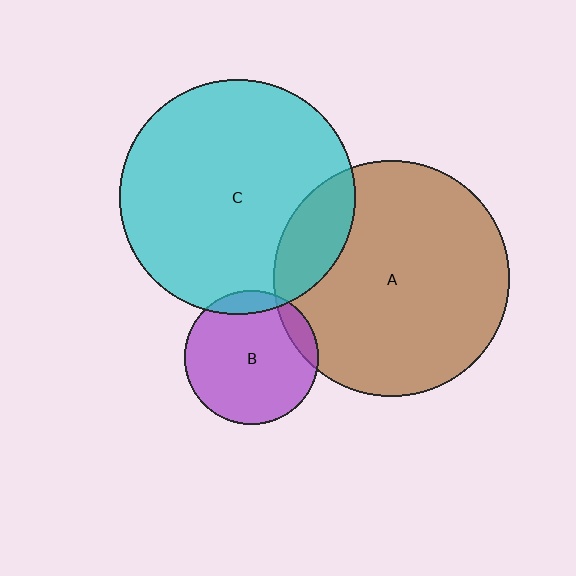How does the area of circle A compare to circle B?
Approximately 3.1 times.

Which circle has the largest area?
Circle A (brown).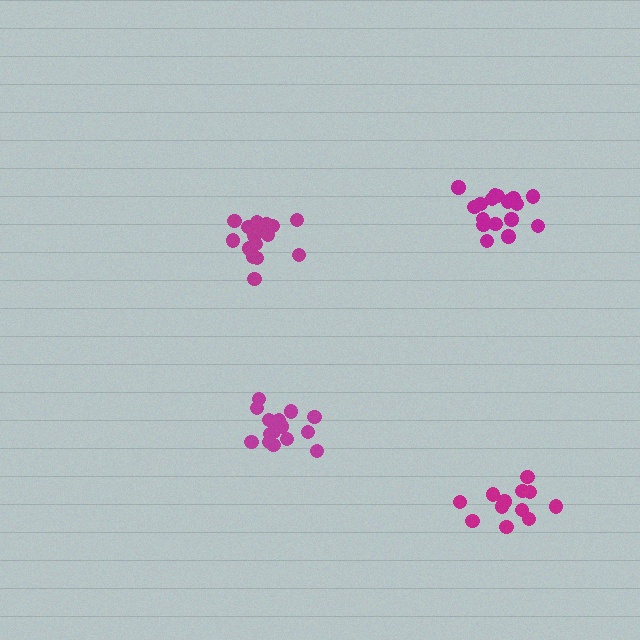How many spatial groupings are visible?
There are 4 spatial groupings.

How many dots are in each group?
Group 1: 16 dots, Group 2: 17 dots, Group 3: 12 dots, Group 4: 15 dots (60 total).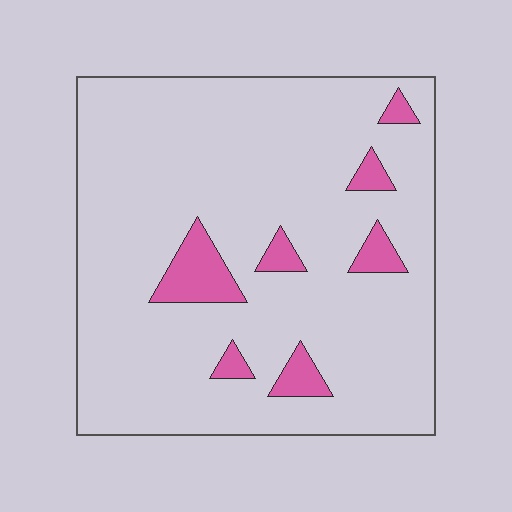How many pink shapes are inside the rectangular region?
7.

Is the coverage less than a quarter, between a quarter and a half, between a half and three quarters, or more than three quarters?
Less than a quarter.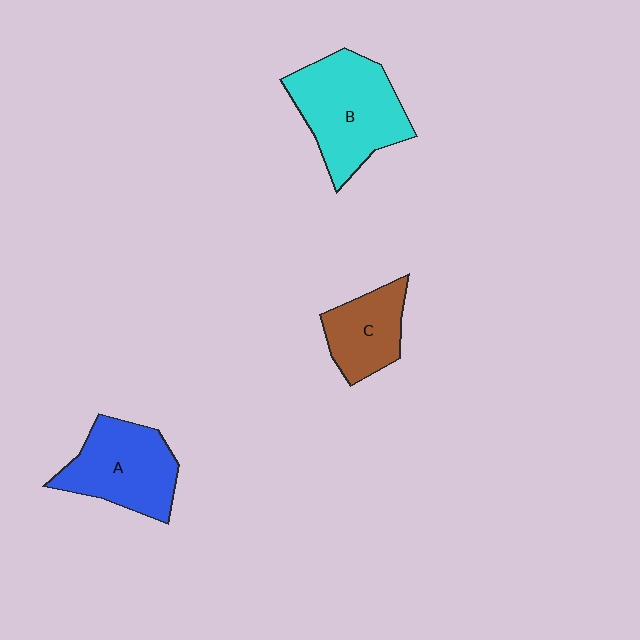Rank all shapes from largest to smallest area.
From largest to smallest: B (cyan), A (blue), C (brown).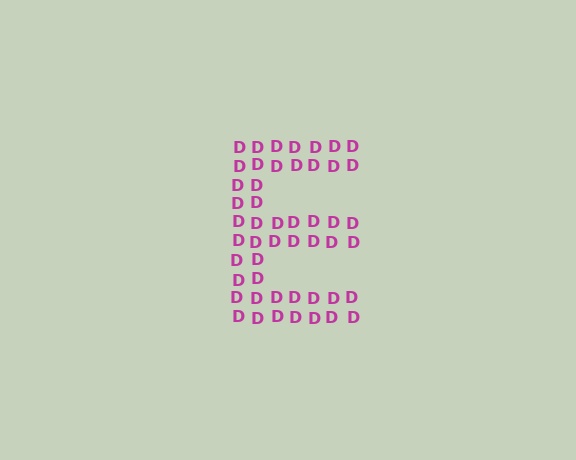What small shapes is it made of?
It is made of small letter D's.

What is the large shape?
The large shape is the letter E.